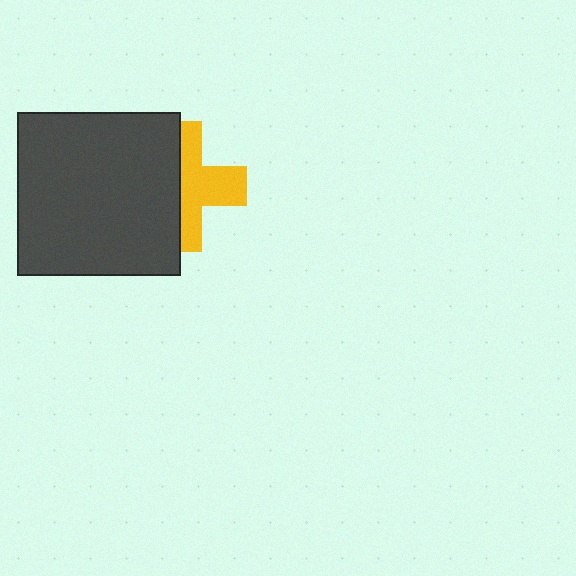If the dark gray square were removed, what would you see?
You would see the complete yellow cross.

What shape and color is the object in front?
The object in front is a dark gray square.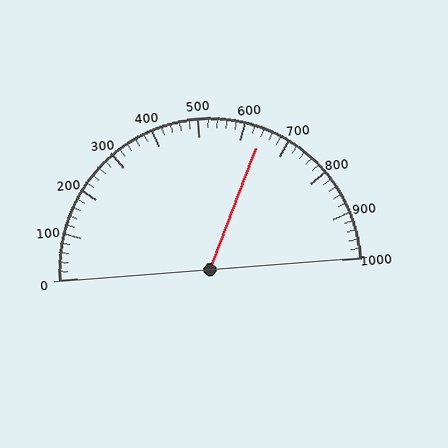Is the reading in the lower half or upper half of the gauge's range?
The reading is in the upper half of the range (0 to 1000).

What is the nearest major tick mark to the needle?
The nearest major tick mark is 600.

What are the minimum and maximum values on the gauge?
The gauge ranges from 0 to 1000.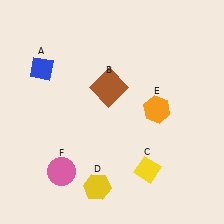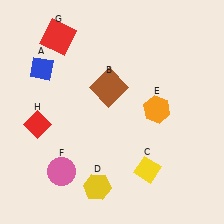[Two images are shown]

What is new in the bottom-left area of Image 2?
A red diamond (H) was added in the bottom-left area of Image 2.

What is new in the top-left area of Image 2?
A red square (G) was added in the top-left area of Image 2.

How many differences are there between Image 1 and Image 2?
There are 2 differences between the two images.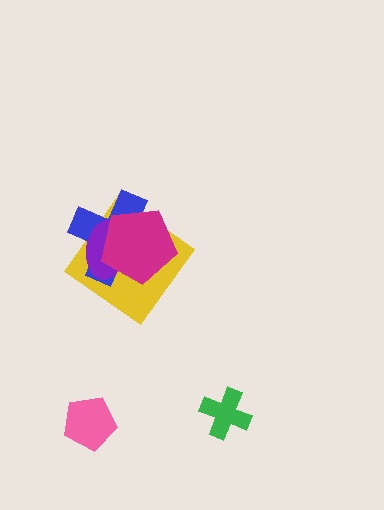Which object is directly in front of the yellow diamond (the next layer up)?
The blue cross is directly in front of the yellow diamond.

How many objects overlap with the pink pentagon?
0 objects overlap with the pink pentagon.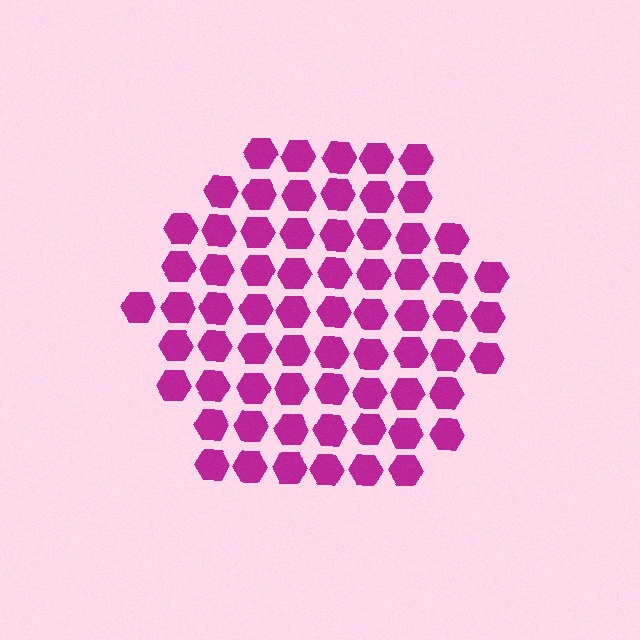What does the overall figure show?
The overall figure shows a hexagon.